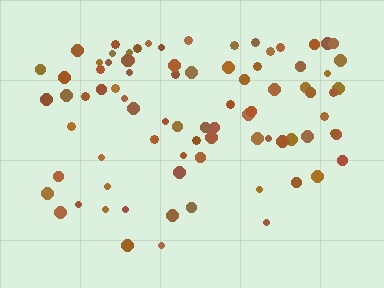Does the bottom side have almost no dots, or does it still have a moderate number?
Still a moderate number, just noticeably fewer than the top.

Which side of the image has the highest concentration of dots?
The top.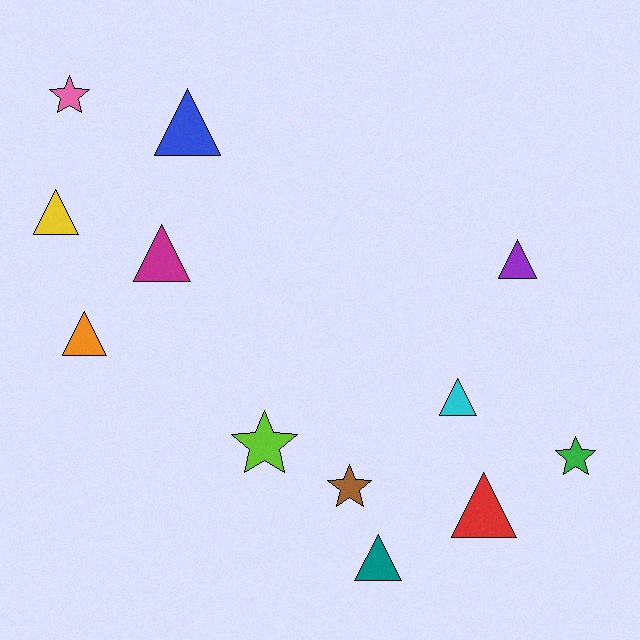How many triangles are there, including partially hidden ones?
There are 8 triangles.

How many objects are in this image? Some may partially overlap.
There are 12 objects.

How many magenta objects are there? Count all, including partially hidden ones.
There is 1 magenta object.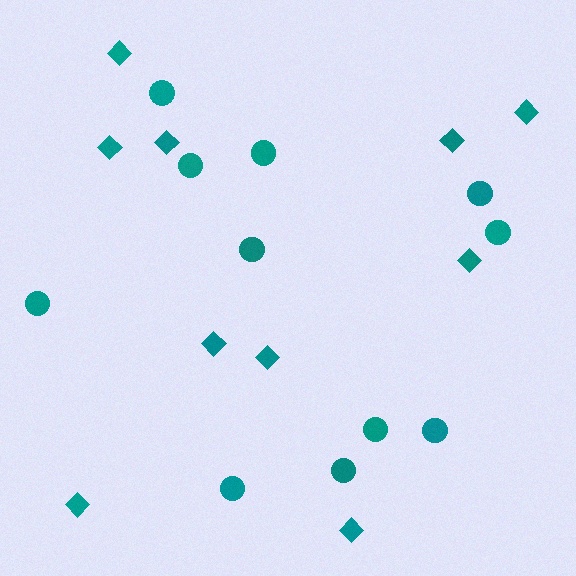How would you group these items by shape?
There are 2 groups: one group of circles (11) and one group of diamonds (10).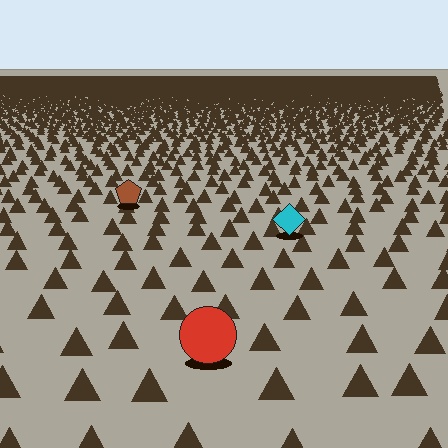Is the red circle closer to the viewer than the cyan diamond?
Yes. The red circle is closer — you can tell from the texture gradient: the ground texture is coarser near it.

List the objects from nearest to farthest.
From nearest to farthest: the red circle, the cyan diamond, the brown pentagon.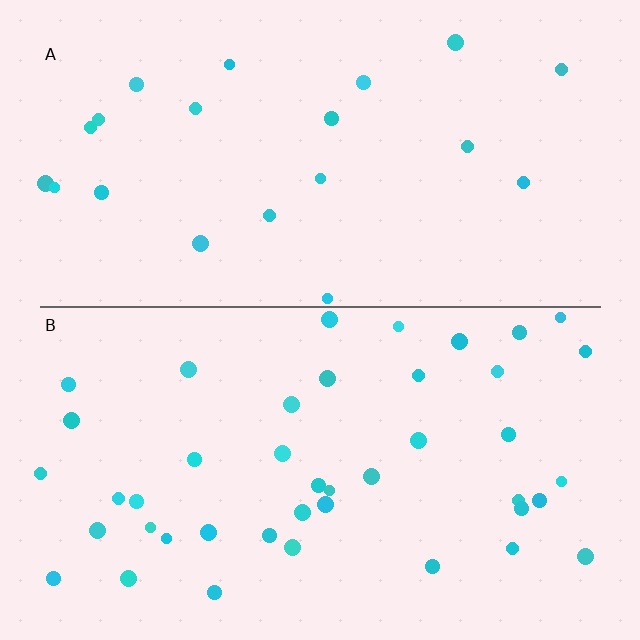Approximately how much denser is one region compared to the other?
Approximately 2.1× — region B over region A.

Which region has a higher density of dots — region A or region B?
B (the bottom).